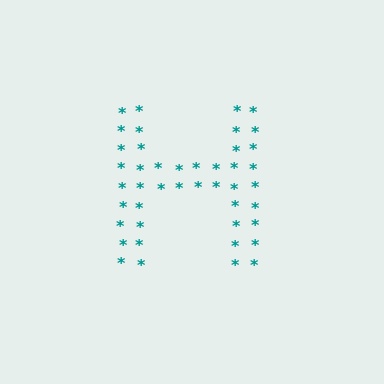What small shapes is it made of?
It is made of small asterisks.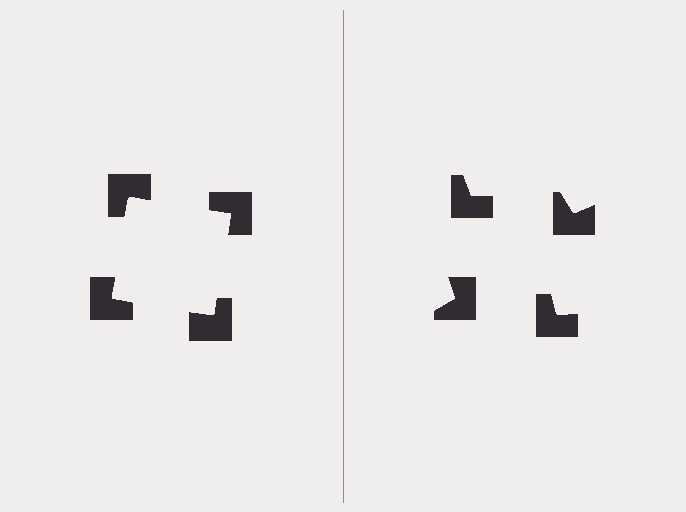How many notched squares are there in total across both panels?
8 — 4 on each side.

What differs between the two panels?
The notched squares are positioned identically on both sides; only the wedge orientations differ. On the left they align to a square; on the right they are misaligned.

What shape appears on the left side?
An illusory square.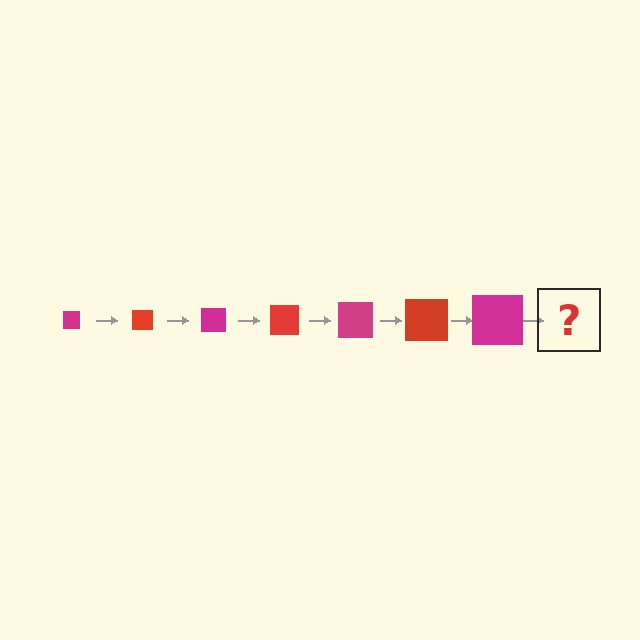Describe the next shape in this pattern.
It should be a red square, larger than the previous one.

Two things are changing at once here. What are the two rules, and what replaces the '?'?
The two rules are that the square grows larger each step and the color cycles through magenta and red. The '?' should be a red square, larger than the previous one.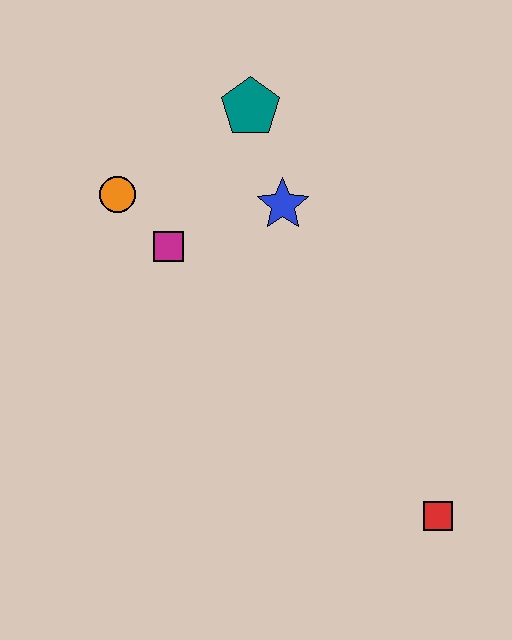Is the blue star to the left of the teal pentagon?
No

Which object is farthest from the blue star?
The red square is farthest from the blue star.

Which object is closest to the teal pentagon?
The blue star is closest to the teal pentagon.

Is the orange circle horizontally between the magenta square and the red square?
No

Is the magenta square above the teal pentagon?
No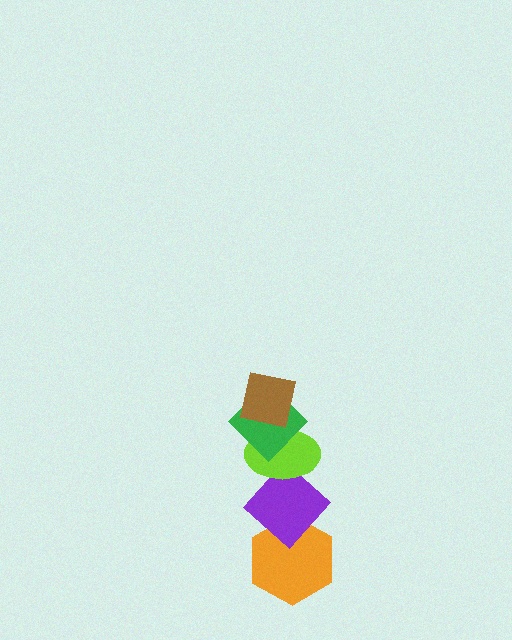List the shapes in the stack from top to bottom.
From top to bottom: the brown square, the green diamond, the lime ellipse, the purple diamond, the orange hexagon.